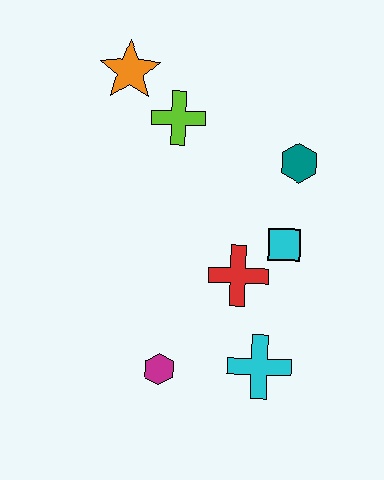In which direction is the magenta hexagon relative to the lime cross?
The magenta hexagon is below the lime cross.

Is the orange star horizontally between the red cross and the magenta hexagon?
No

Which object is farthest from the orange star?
The cyan cross is farthest from the orange star.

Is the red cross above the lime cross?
No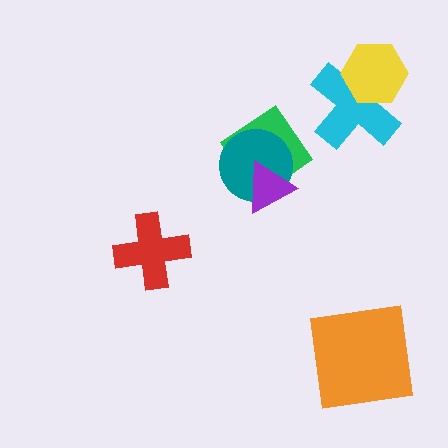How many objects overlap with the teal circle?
2 objects overlap with the teal circle.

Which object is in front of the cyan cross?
The yellow hexagon is in front of the cyan cross.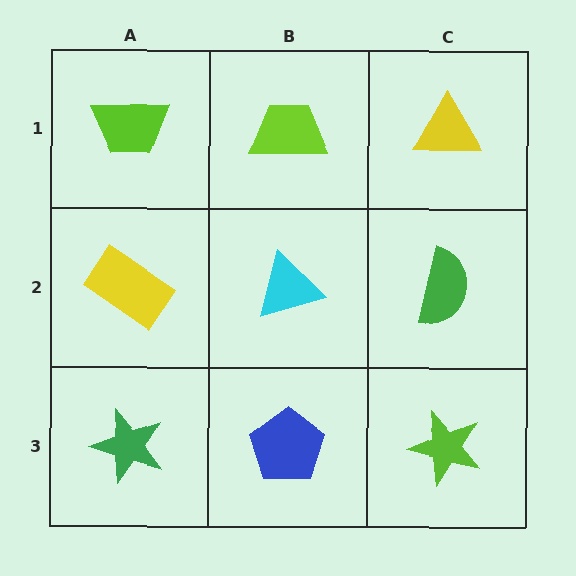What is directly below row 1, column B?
A cyan triangle.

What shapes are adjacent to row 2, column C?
A yellow triangle (row 1, column C), a lime star (row 3, column C), a cyan triangle (row 2, column B).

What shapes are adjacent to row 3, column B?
A cyan triangle (row 2, column B), a green star (row 3, column A), a lime star (row 3, column C).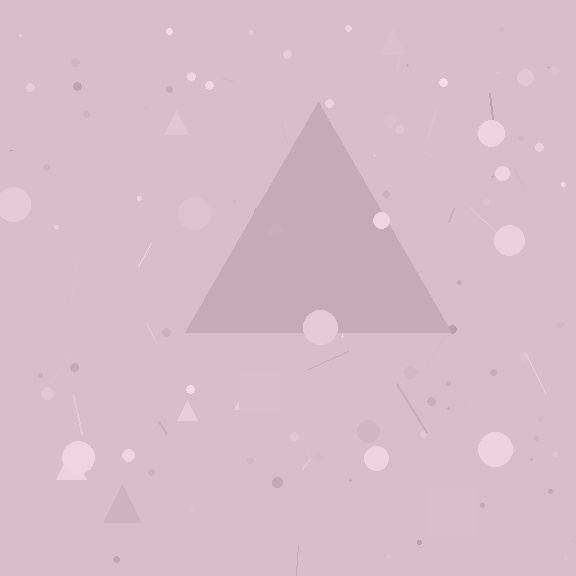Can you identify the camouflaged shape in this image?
The camouflaged shape is a triangle.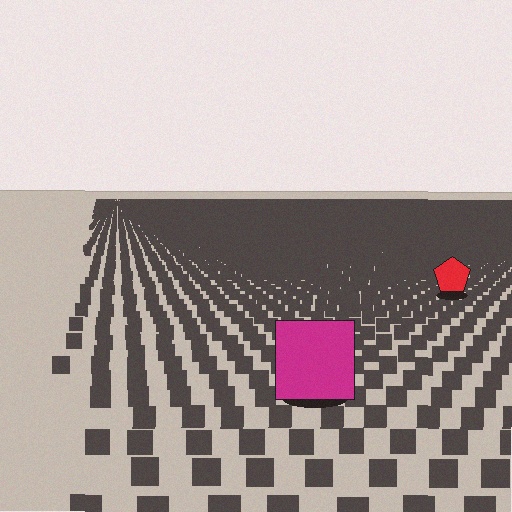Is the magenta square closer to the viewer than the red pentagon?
Yes. The magenta square is closer — you can tell from the texture gradient: the ground texture is coarser near it.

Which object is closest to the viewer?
The magenta square is closest. The texture marks near it are larger and more spread out.